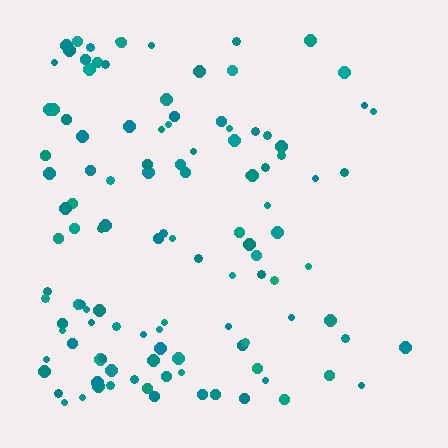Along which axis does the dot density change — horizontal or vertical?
Horizontal.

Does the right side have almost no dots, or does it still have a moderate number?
Still a moderate number, just noticeably fewer than the left.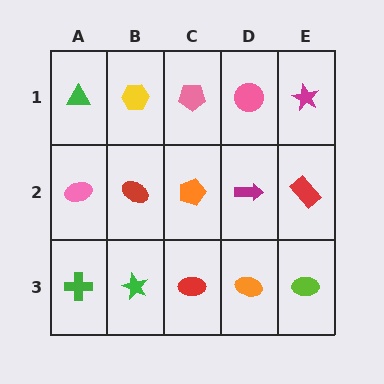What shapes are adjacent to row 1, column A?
A pink ellipse (row 2, column A), a yellow hexagon (row 1, column B).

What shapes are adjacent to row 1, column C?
An orange pentagon (row 2, column C), a yellow hexagon (row 1, column B), a pink circle (row 1, column D).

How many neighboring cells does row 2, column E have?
3.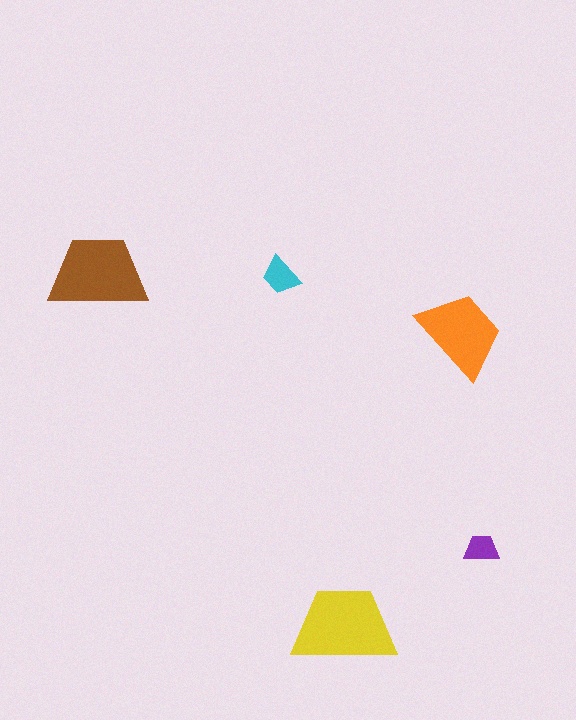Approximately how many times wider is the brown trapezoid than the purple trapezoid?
About 3 times wider.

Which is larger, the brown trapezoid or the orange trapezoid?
The brown one.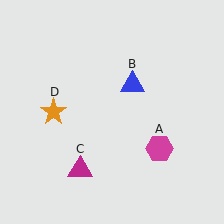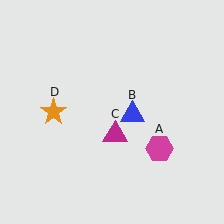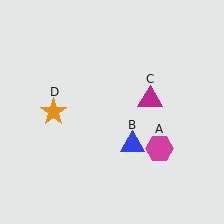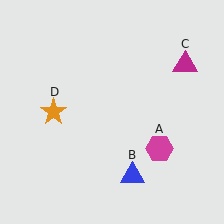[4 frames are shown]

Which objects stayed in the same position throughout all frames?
Magenta hexagon (object A) and orange star (object D) remained stationary.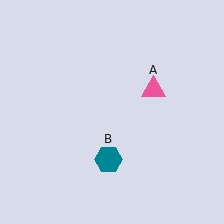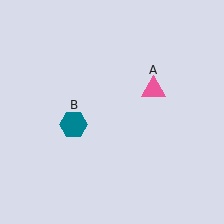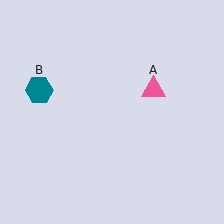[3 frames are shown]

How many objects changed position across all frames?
1 object changed position: teal hexagon (object B).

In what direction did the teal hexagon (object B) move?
The teal hexagon (object B) moved up and to the left.